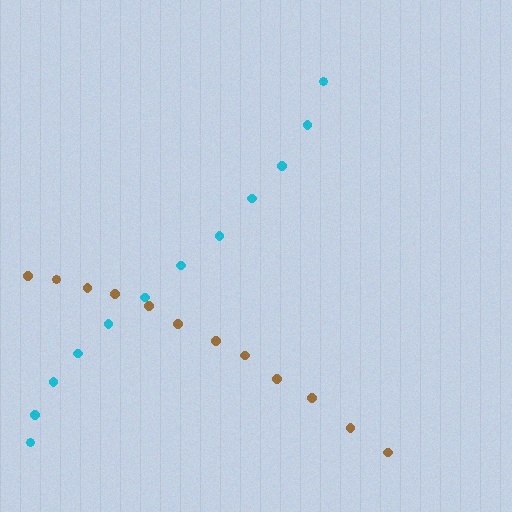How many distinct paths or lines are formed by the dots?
There are 2 distinct paths.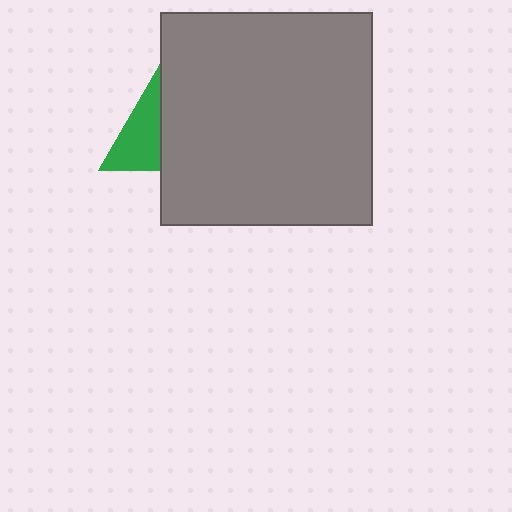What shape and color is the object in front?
The object in front is a gray square.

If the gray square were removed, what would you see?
You would see the complete green triangle.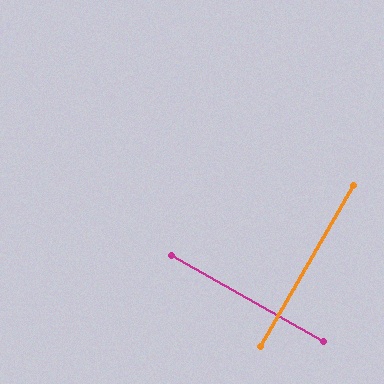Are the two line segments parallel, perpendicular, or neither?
Perpendicular — they meet at approximately 90°.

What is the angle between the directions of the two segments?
Approximately 90 degrees.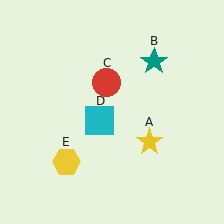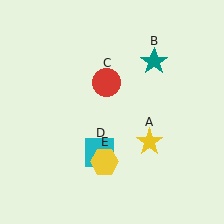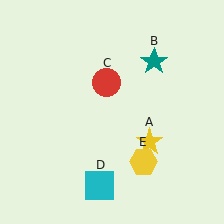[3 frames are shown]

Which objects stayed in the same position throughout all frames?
Yellow star (object A) and teal star (object B) and red circle (object C) remained stationary.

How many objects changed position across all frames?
2 objects changed position: cyan square (object D), yellow hexagon (object E).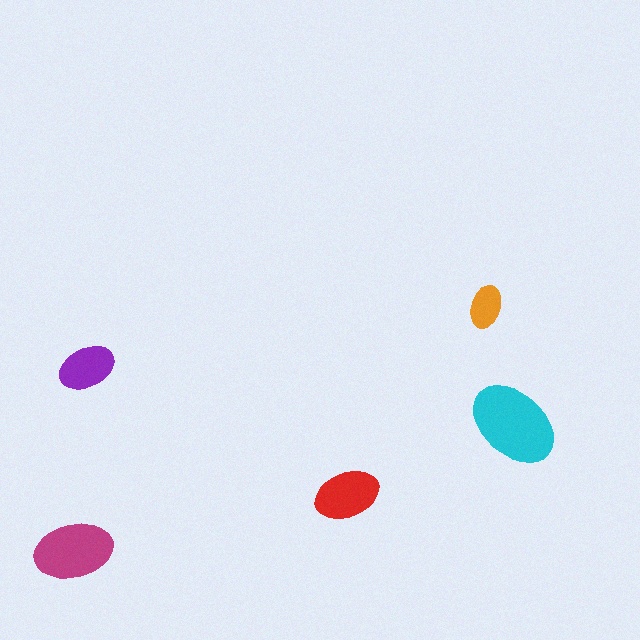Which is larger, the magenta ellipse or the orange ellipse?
The magenta one.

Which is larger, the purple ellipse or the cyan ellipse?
The cyan one.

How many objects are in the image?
There are 5 objects in the image.